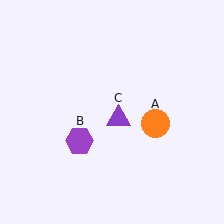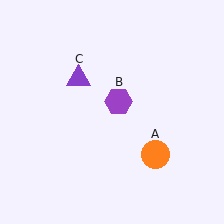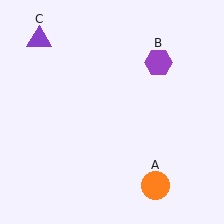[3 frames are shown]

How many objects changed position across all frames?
3 objects changed position: orange circle (object A), purple hexagon (object B), purple triangle (object C).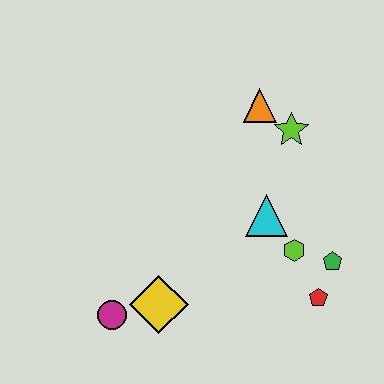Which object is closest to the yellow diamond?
The magenta circle is closest to the yellow diamond.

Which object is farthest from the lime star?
The magenta circle is farthest from the lime star.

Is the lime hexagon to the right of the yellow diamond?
Yes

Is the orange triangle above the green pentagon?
Yes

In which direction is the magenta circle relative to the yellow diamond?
The magenta circle is to the left of the yellow diamond.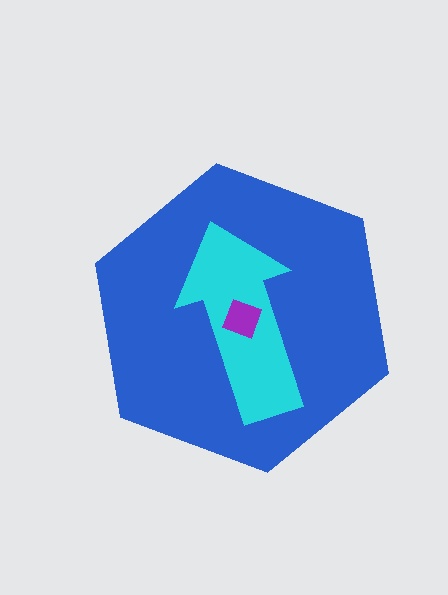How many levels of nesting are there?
3.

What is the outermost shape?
The blue hexagon.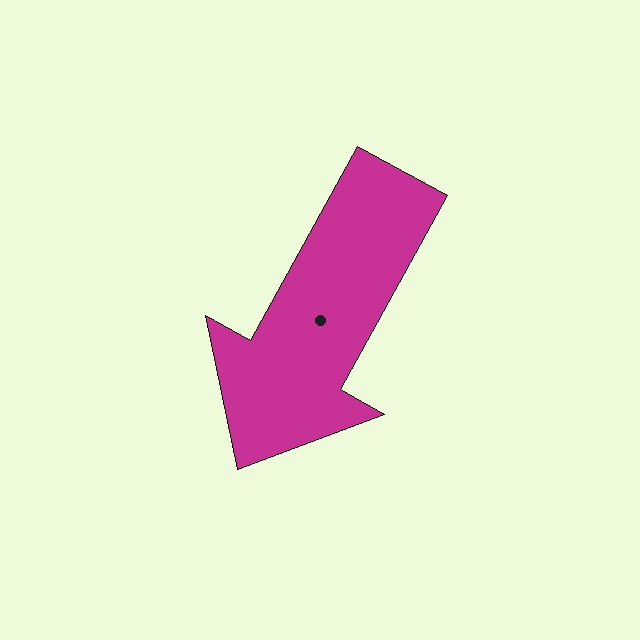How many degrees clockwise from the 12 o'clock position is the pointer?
Approximately 209 degrees.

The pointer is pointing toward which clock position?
Roughly 7 o'clock.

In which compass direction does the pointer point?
Southwest.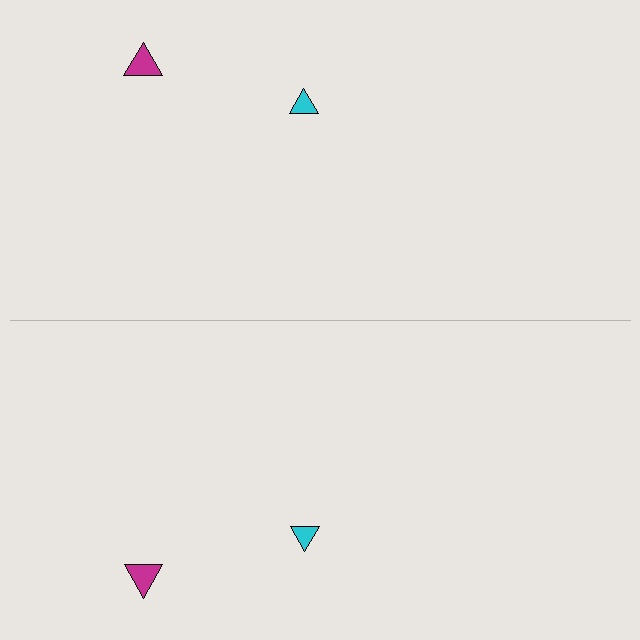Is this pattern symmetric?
Yes, this pattern has bilateral (reflection) symmetry.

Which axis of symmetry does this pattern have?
The pattern has a horizontal axis of symmetry running through the center of the image.